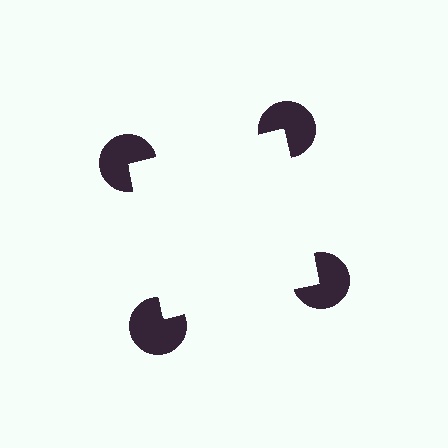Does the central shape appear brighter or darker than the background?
It typically appears slightly brighter than the background, even though no actual brightness change is drawn.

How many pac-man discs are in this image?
There are 4 — one at each vertex of the illusory square.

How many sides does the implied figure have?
4 sides.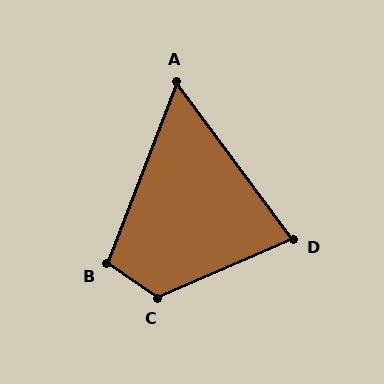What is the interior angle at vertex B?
Approximately 103 degrees (obtuse).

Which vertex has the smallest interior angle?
A, at approximately 58 degrees.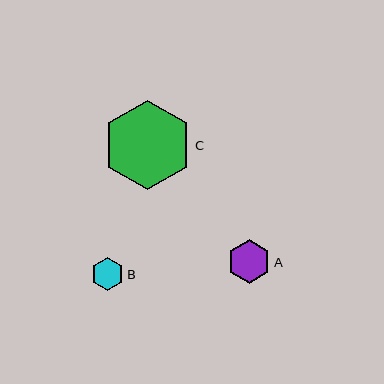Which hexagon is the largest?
Hexagon C is the largest with a size of approximately 90 pixels.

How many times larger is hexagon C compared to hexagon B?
Hexagon C is approximately 2.7 times the size of hexagon B.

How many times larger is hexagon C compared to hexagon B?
Hexagon C is approximately 2.7 times the size of hexagon B.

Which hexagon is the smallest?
Hexagon B is the smallest with a size of approximately 33 pixels.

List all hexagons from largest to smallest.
From largest to smallest: C, A, B.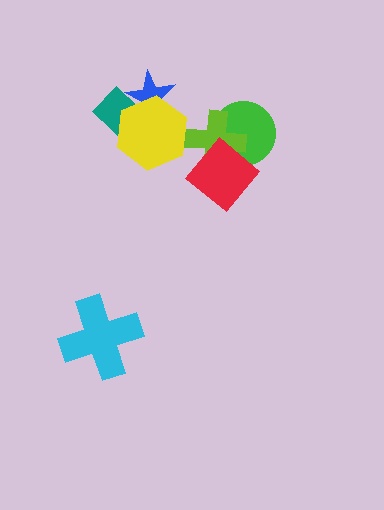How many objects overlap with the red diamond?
2 objects overlap with the red diamond.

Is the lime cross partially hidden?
Yes, it is partially covered by another shape.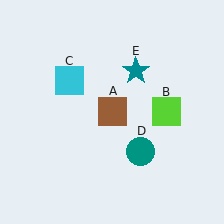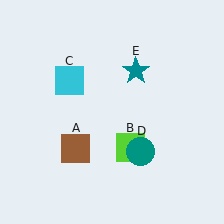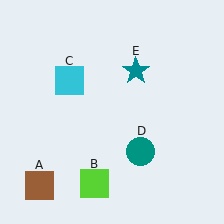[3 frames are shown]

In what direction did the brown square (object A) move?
The brown square (object A) moved down and to the left.